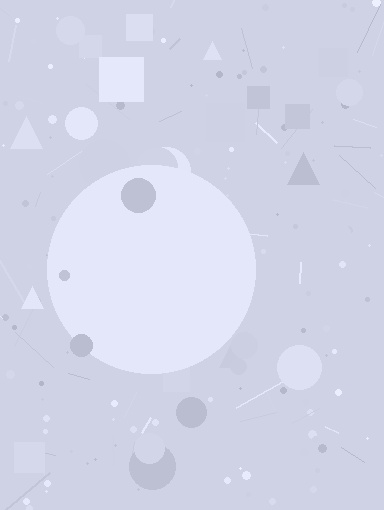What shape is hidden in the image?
A circle is hidden in the image.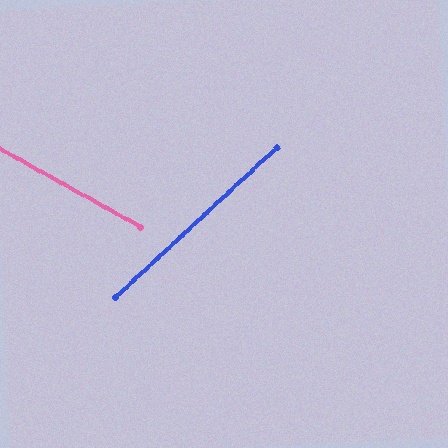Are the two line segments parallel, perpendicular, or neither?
Neither parallel nor perpendicular — they differ by about 72°.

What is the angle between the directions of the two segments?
Approximately 72 degrees.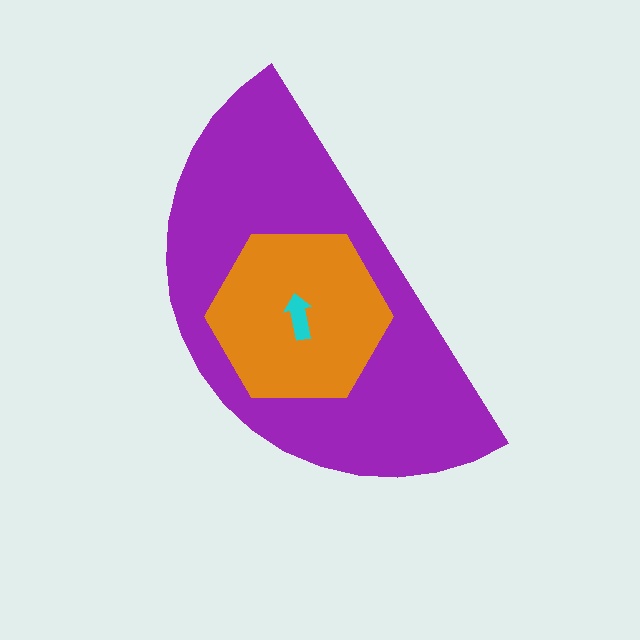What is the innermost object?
The cyan arrow.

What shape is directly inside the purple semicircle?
The orange hexagon.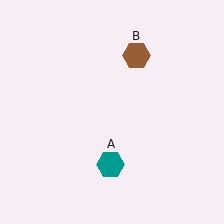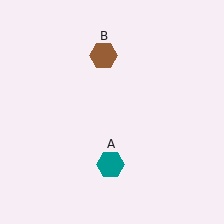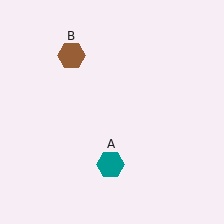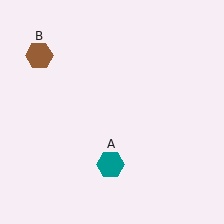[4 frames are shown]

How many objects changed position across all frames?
1 object changed position: brown hexagon (object B).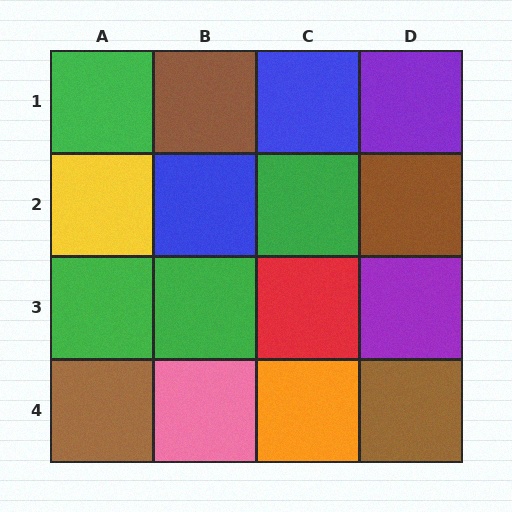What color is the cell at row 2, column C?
Green.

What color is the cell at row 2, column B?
Blue.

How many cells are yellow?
1 cell is yellow.